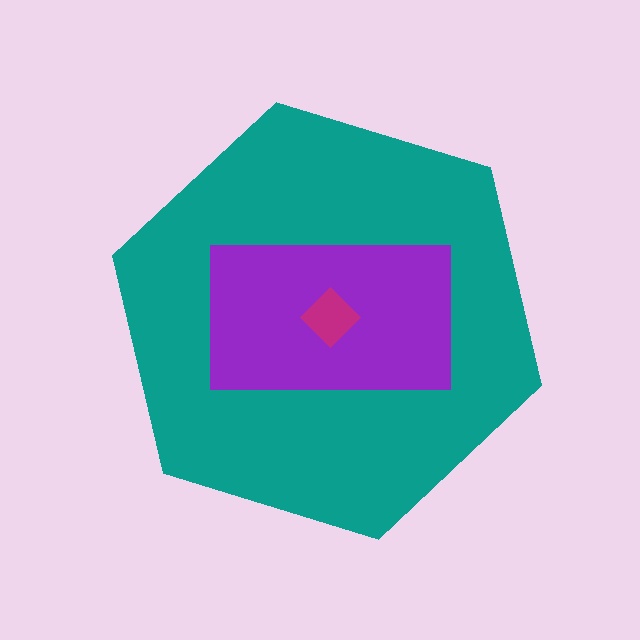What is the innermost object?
The magenta diamond.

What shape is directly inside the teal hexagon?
The purple rectangle.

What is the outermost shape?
The teal hexagon.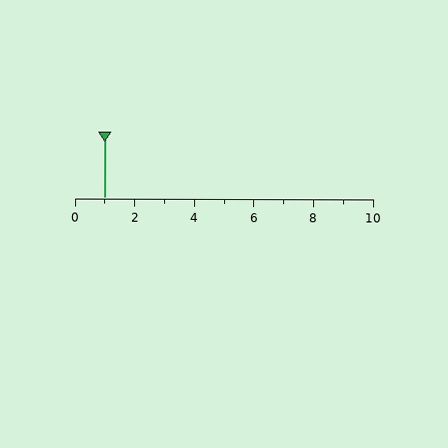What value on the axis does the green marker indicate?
The marker indicates approximately 1.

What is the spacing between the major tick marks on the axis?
The major ticks are spaced 2 apart.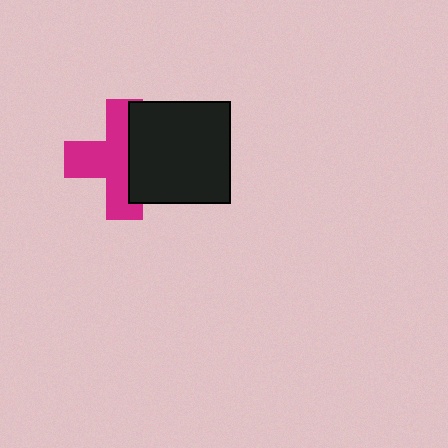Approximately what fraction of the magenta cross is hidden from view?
Roughly 41% of the magenta cross is hidden behind the black square.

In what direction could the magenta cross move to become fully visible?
The magenta cross could move left. That would shift it out from behind the black square entirely.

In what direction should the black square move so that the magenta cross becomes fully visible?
The black square should move right. That is the shortest direction to clear the overlap and leave the magenta cross fully visible.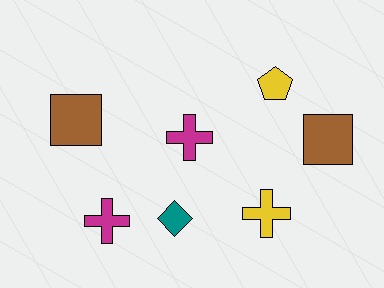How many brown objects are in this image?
There are 2 brown objects.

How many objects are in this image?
There are 7 objects.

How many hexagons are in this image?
There are no hexagons.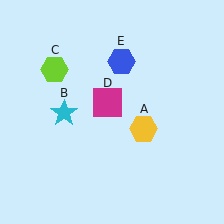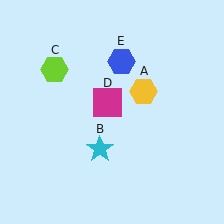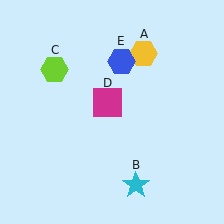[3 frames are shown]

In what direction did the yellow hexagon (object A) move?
The yellow hexagon (object A) moved up.